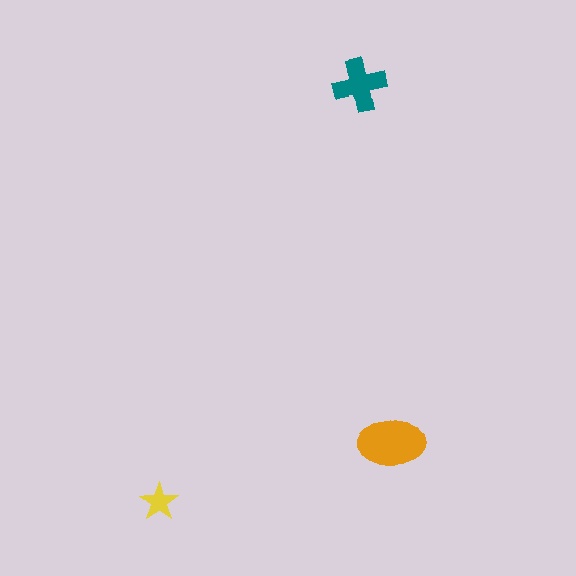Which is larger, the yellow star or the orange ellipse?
The orange ellipse.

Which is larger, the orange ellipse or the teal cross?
The orange ellipse.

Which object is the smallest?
The yellow star.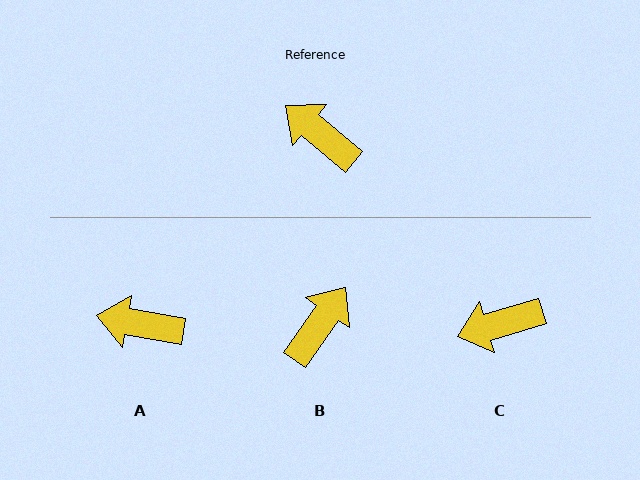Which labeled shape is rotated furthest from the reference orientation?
B, about 85 degrees away.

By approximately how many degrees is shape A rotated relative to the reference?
Approximately 29 degrees counter-clockwise.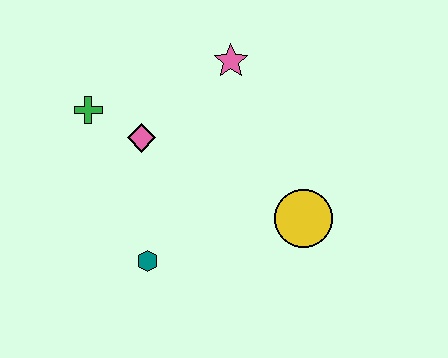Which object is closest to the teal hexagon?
The pink diamond is closest to the teal hexagon.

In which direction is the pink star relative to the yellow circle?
The pink star is above the yellow circle.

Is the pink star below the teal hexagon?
No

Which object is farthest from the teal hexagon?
The pink star is farthest from the teal hexagon.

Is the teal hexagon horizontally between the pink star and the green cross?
Yes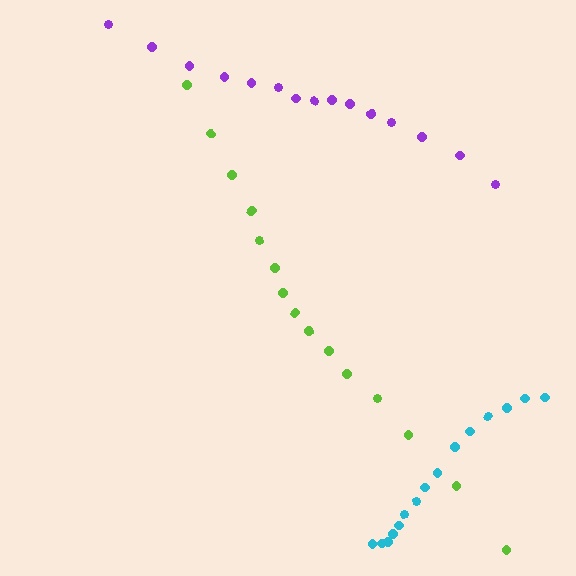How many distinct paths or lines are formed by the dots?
There are 3 distinct paths.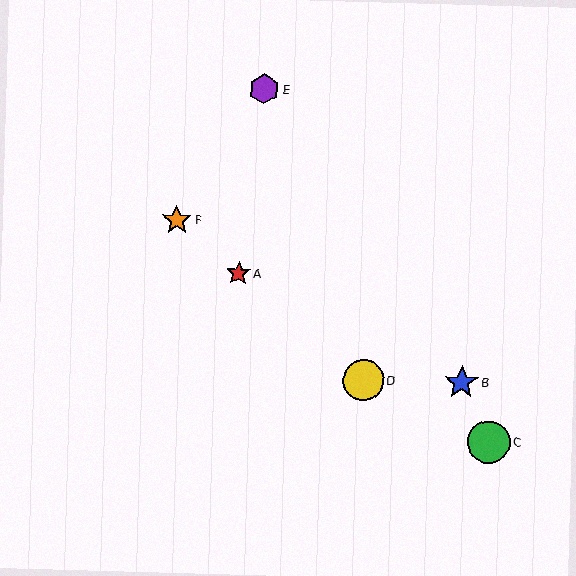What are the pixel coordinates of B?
Object B is at (461, 382).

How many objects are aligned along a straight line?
3 objects (A, D, F) are aligned along a straight line.